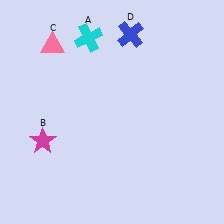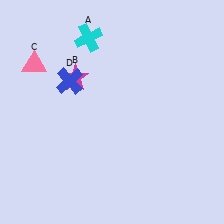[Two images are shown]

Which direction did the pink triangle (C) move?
The pink triangle (C) moved down.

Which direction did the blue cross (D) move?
The blue cross (D) moved left.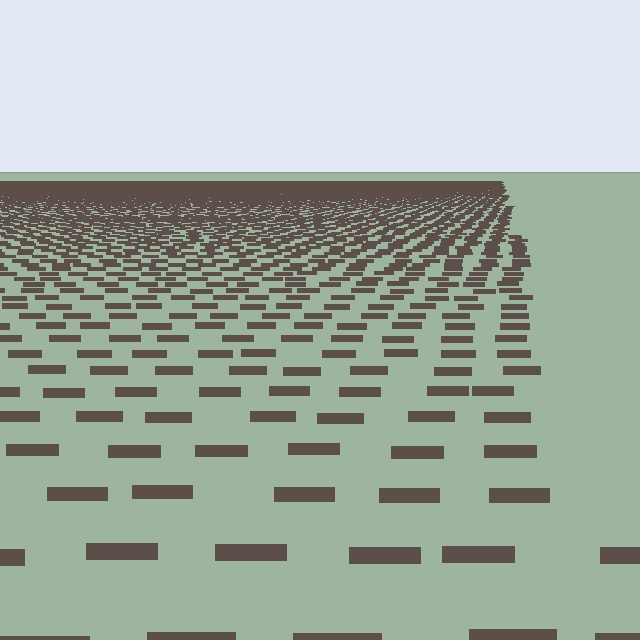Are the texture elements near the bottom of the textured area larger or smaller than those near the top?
Larger. Near the bottom, elements are closer to the viewer and appear at a bigger on-screen size.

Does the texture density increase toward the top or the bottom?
Density increases toward the top.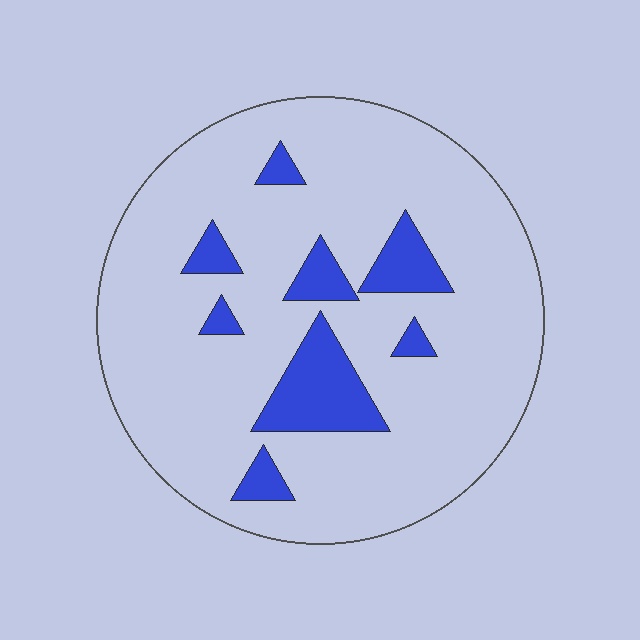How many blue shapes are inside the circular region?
8.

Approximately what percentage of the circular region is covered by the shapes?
Approximately 15%.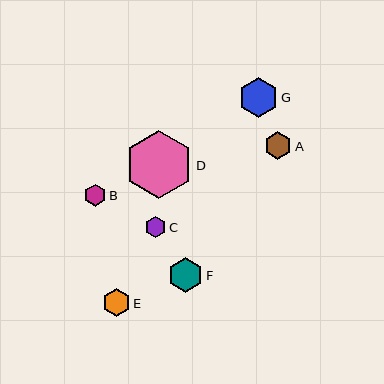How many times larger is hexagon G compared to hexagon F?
Hexagon G is approximately 1.2 times the size of hexagon F.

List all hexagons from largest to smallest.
From largest to smallest: D, G, F, A, E, B, C.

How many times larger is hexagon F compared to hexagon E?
Hexagon F is approximately 1.3 times the size of hexagon E.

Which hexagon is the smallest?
Hexagon C is the smallest with a size of approximately 21 pixels.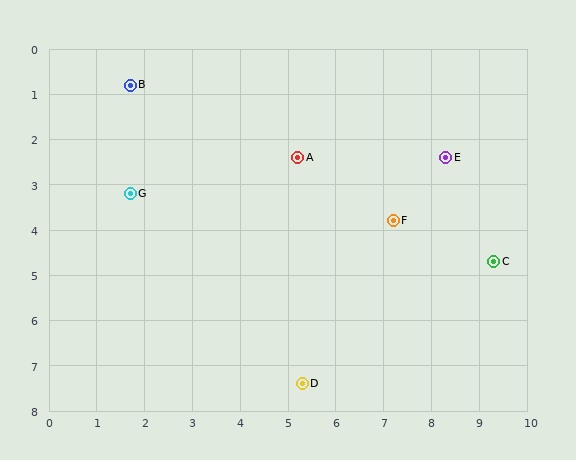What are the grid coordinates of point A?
Point A is at approximately (5.2, 2.4).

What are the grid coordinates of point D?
Point D is at approximately (5.3, 7.4).